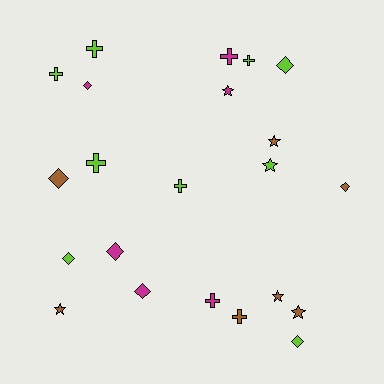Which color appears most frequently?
Lime, with 9 objects.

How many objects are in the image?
There are 22 objects.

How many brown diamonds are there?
There are 2 brown diamonds.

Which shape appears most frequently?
Cross, with 8 objects.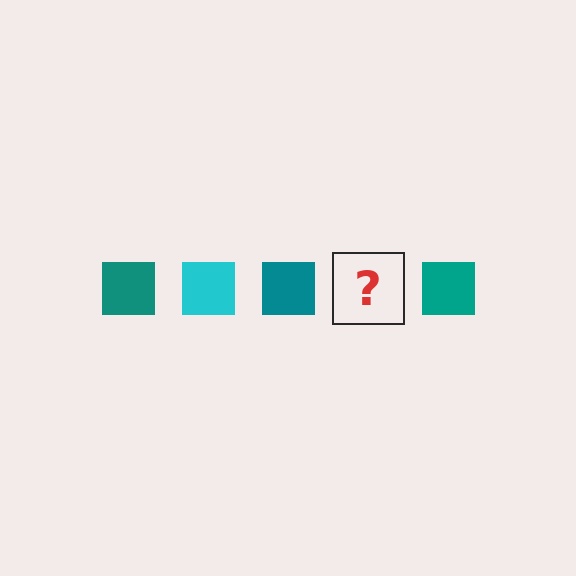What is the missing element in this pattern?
The missing element is a cyan square.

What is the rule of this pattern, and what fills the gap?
The rule is that the pattern cycles through teal, cyan squares. The gap should be filled with a cyan square.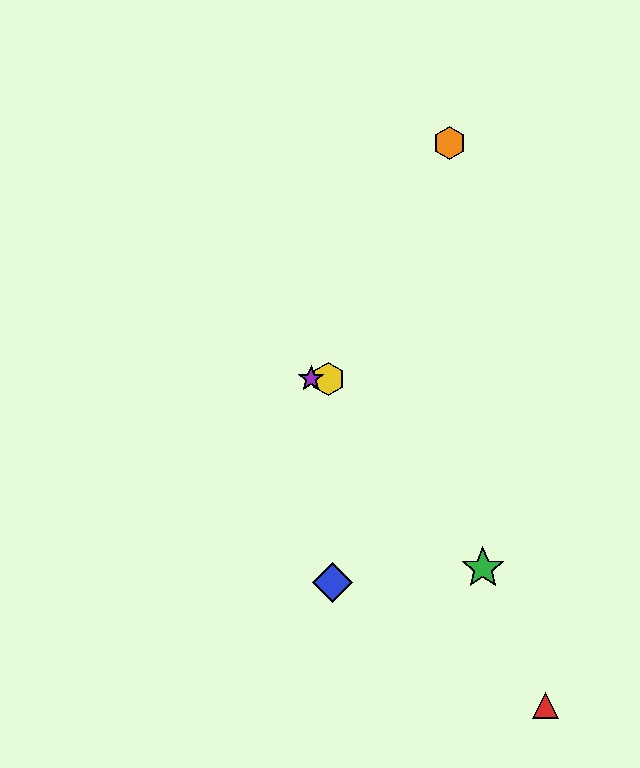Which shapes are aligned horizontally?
The yellow hexagon, the purple star are aligned horizontally.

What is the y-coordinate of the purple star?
The purple star is at y≈379.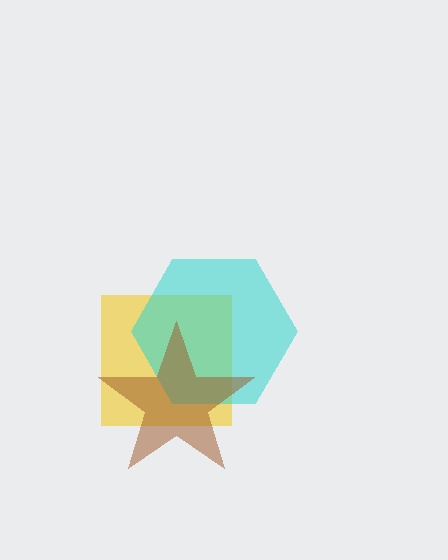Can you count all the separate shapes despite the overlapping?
Yes, there are 3 separate shapes.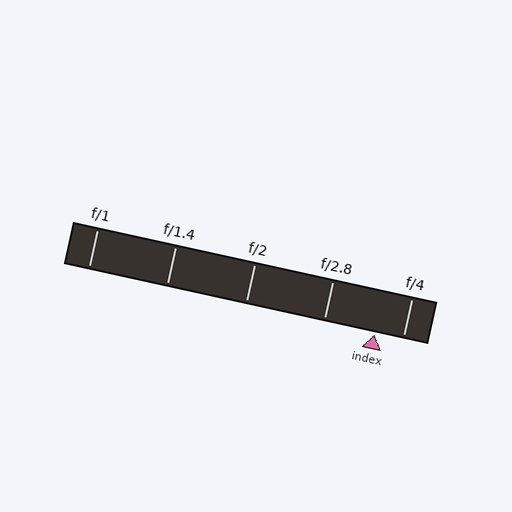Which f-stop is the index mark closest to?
The index mark is closest to f/4.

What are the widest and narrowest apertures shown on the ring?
The widest aperture shown is f/1 and the narrowest is f/4.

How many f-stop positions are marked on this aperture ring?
There are 5 f-stop positions marked.